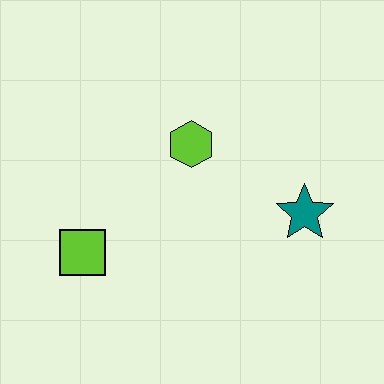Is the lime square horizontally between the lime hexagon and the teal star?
No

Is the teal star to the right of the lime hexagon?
Yes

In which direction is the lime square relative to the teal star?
The lime square is to the left of the teal star.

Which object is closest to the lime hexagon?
The teal star is closest to the lime hexagon.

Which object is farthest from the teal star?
The lime square is farthest from the teal star.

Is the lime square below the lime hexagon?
Yes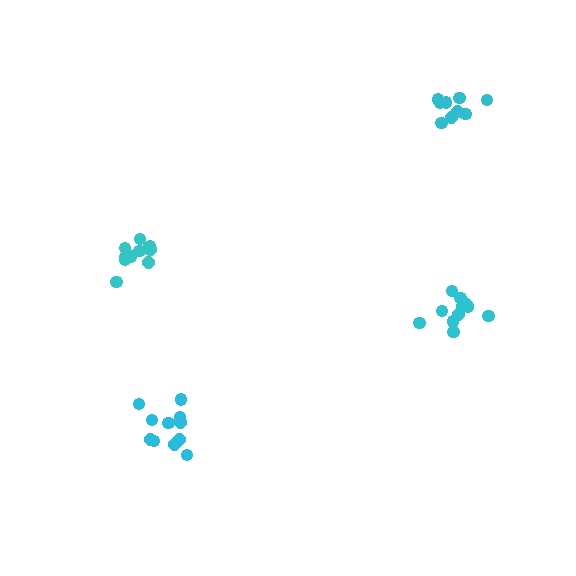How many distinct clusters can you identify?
There are 4 distinct clusters.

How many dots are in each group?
Group 1: 11 dots, Group 2: 11 dots, Group 3: 11 dots, Group 4: 9 dots (42 total).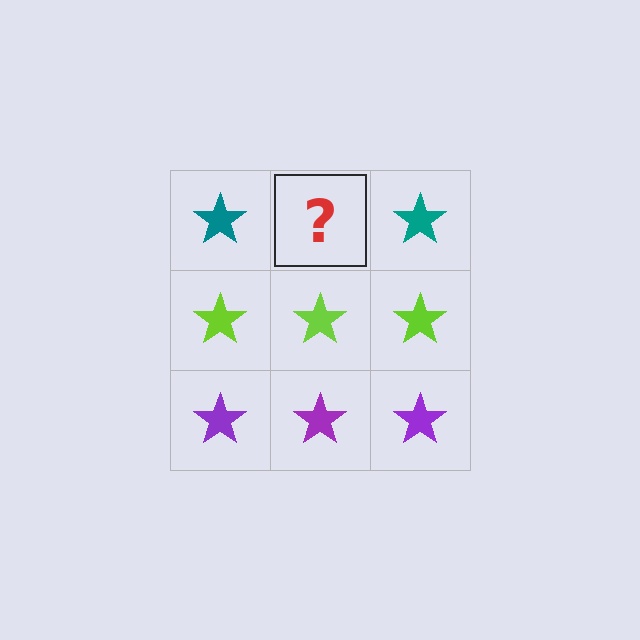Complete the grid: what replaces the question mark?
The question mark should be replaced with a teal star.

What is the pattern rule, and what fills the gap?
The rule is that each row has a consistent color. The gap should be filled with a teal star.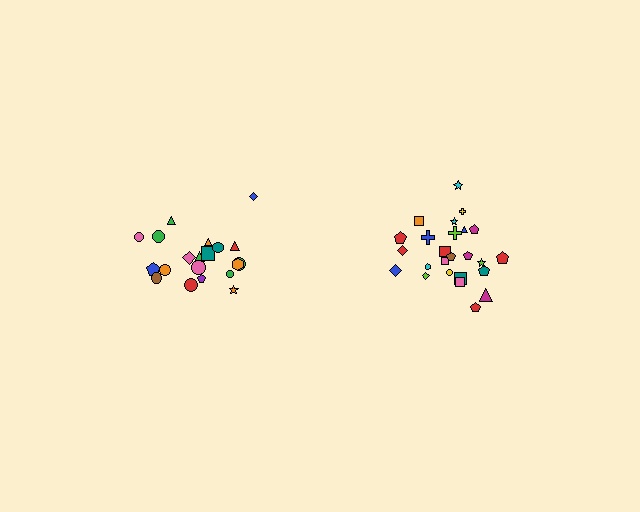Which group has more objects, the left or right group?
The right group.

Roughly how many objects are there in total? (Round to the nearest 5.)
Roughly 45 objects in total.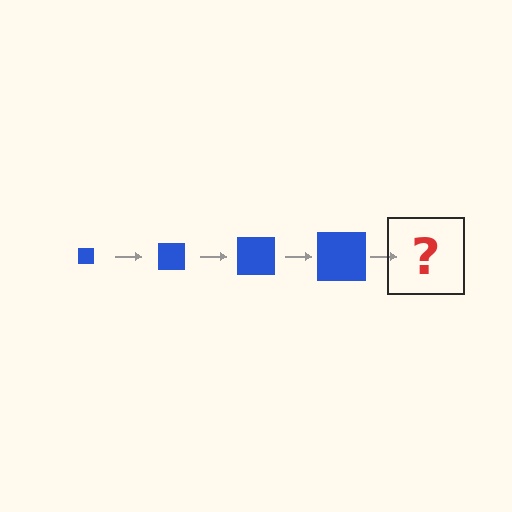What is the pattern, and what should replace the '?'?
The pattern is that the square gets progressively larger each step. The '?' should be a blue square, larger than the previous one.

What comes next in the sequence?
The next element should be a blue square, larger than the previous one.